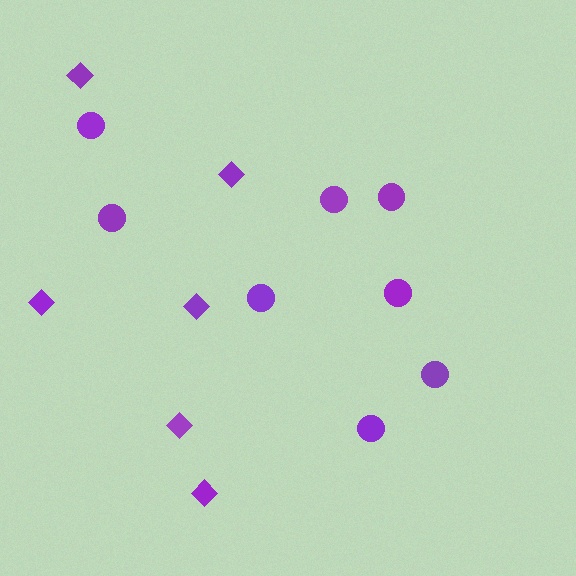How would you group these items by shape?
There are 2 groups: one group of diamonds (6) and one group of circles (8).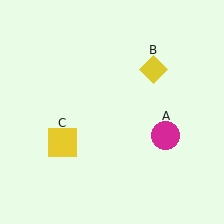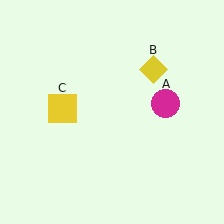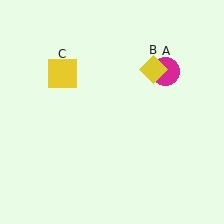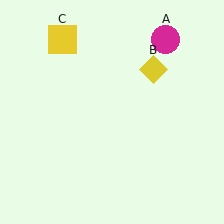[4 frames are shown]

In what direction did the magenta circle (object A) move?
The magenta circle (object A) moved up.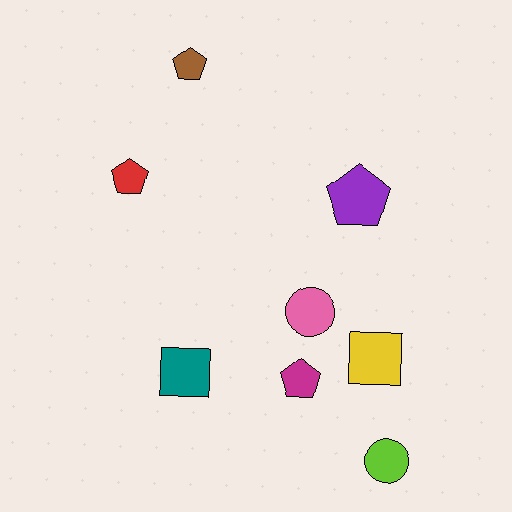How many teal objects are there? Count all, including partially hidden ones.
There is 1 teal object.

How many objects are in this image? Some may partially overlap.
There are 8 objects.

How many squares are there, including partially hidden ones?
There are 2 squares.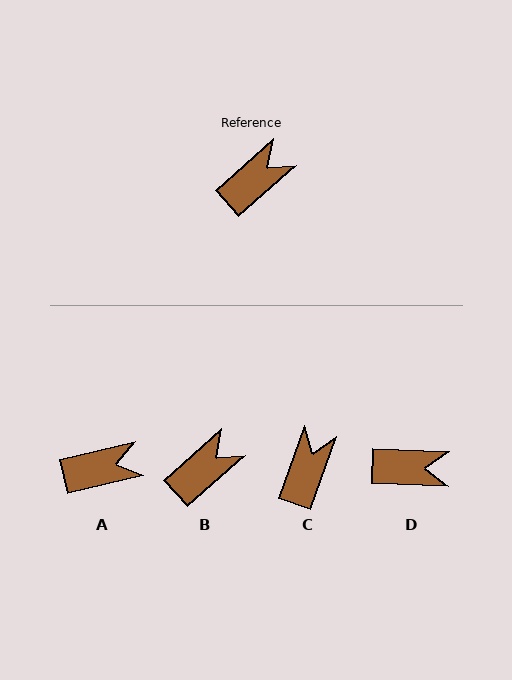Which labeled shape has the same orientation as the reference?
B.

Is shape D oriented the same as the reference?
No, it is off by about 44 degrees.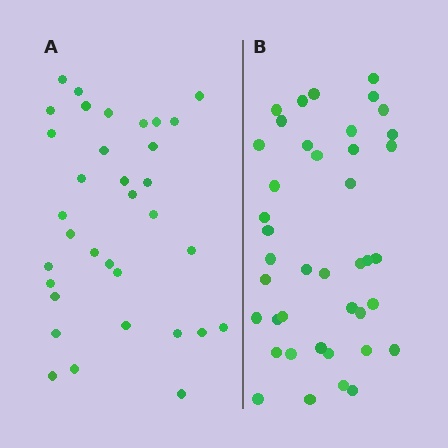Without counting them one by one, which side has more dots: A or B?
Region B (the right region) has more dots.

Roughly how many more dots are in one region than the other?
Region B has roughly 8 or so more dots than region A.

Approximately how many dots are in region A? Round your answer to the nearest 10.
About 30 dots. (The exact count is 34, which rounds to 30.)